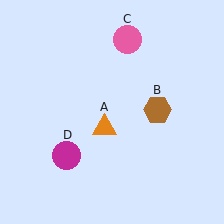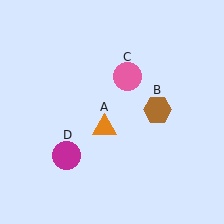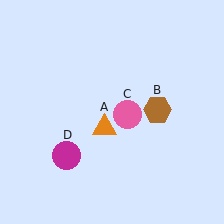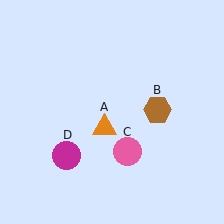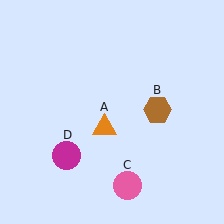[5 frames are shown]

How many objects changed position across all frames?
1 object changed position: pink circle (object C).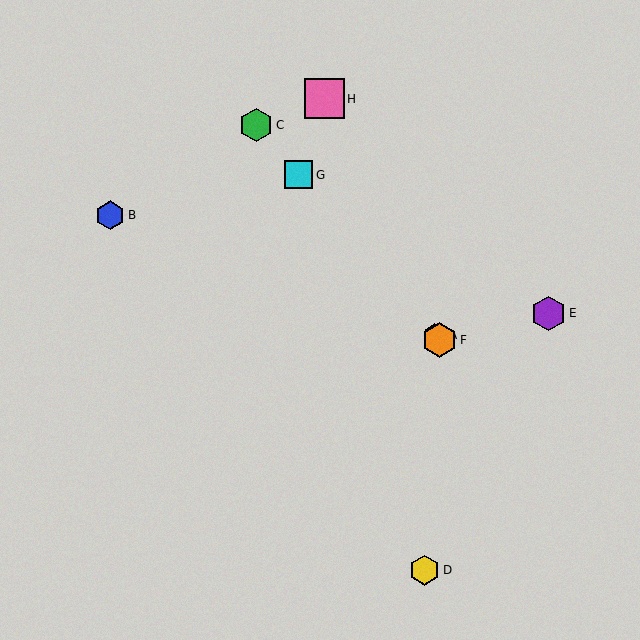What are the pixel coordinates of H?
Object H is at (324, 99).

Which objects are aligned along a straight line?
Objects A, C, F, G are aligned along a straight line.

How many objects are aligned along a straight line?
4 objects (A, C, F, G) are aligned along a straight line.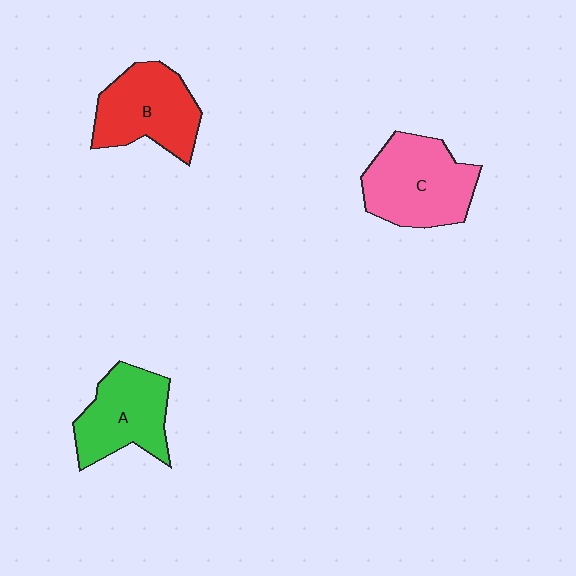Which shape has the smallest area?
Shape A (green).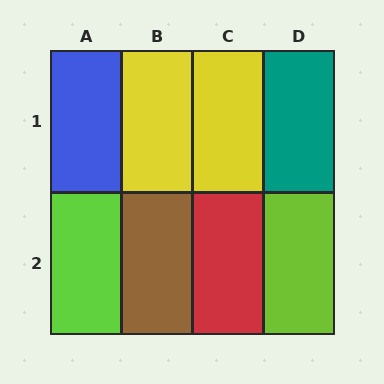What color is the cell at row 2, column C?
Red.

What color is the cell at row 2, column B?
Brown.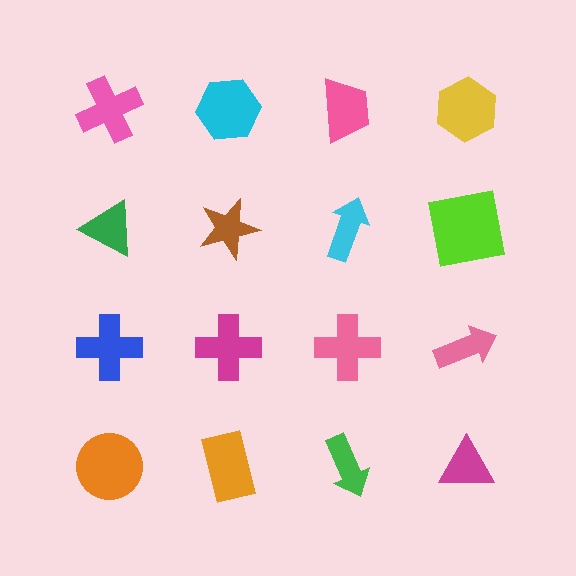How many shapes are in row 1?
4 shapes.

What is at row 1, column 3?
A pink trapezoid.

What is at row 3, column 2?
A magenta cross.